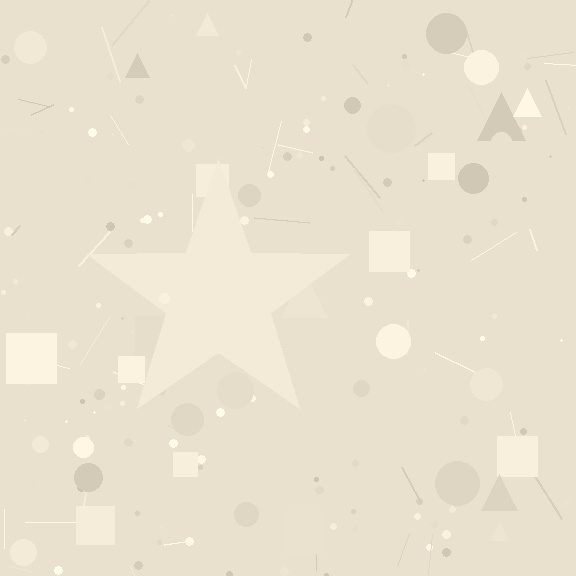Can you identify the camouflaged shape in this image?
The camouflaged shape is a star.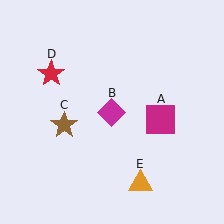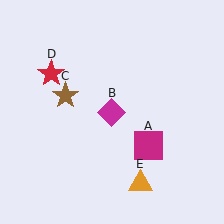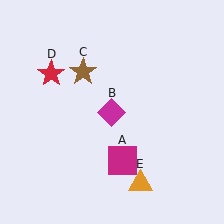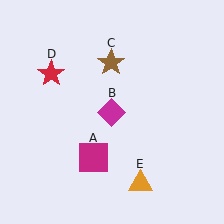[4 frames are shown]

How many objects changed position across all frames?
2 objects changed position: magenta square (object A), brown star (object C).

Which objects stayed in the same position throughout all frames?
Magenta diamond (object B) and red star (object D) and orange triangle (object E) remained stationary.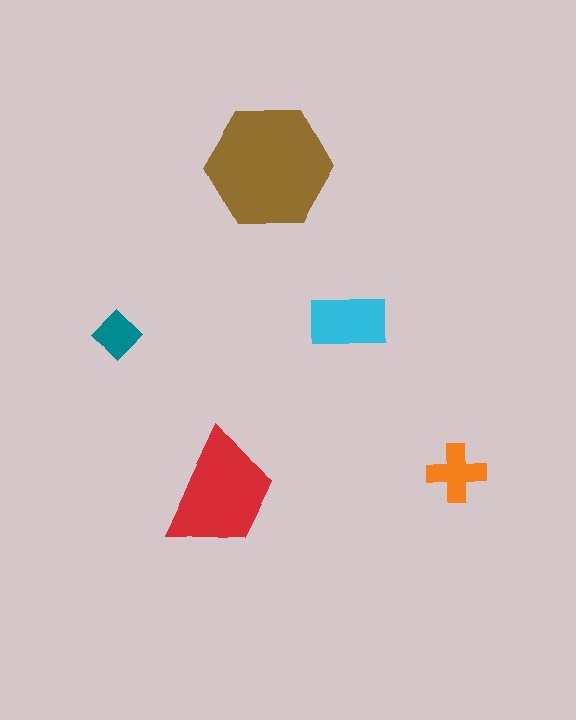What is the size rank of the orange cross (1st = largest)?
4th.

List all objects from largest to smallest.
The brown hexagon, the red trapezoid, the cyan rectangle, the orange cross, the teal diamond.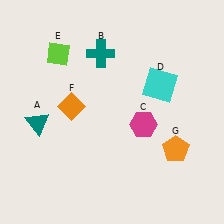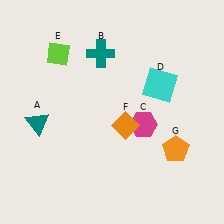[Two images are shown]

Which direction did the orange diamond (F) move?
The orange diamond (F) moved right.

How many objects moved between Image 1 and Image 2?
1 object moved between the two images.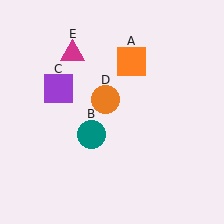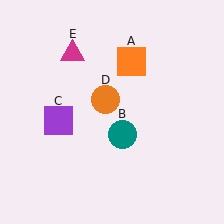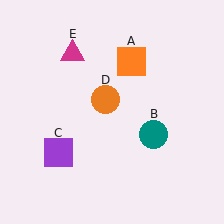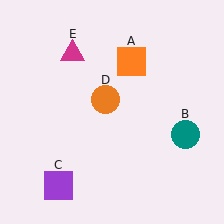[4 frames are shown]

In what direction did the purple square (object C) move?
The purple square (object C) moved down.